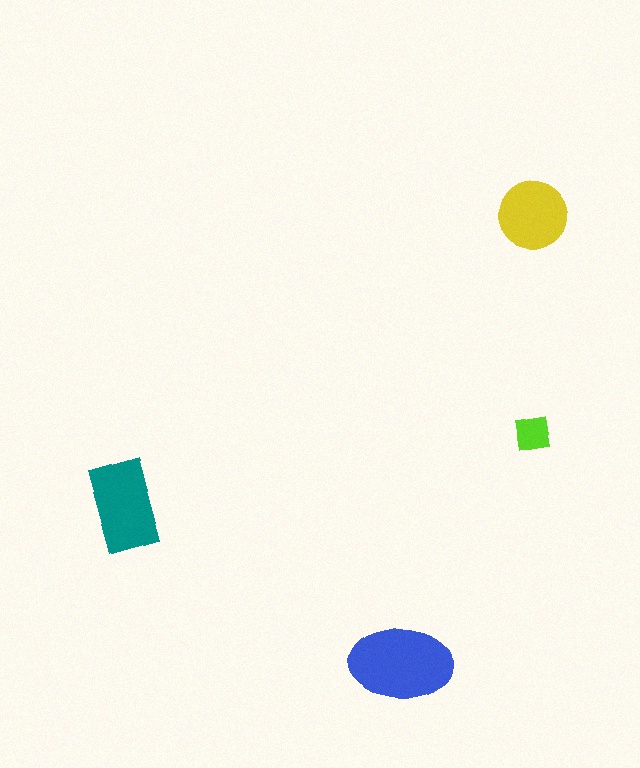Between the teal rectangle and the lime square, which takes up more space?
The teal rectangle.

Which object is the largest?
The blue ellipse.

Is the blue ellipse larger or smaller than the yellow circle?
Larger.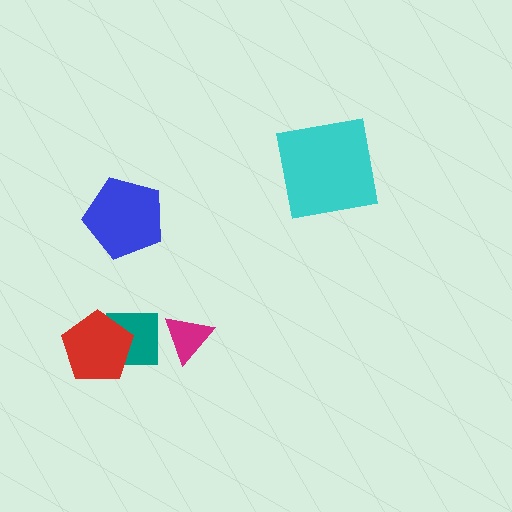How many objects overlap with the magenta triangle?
0 objects overlap with the magenta triangle.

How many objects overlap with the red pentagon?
1 object overlaps with the red pentagon.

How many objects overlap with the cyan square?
0 objects overlap with the cyan square.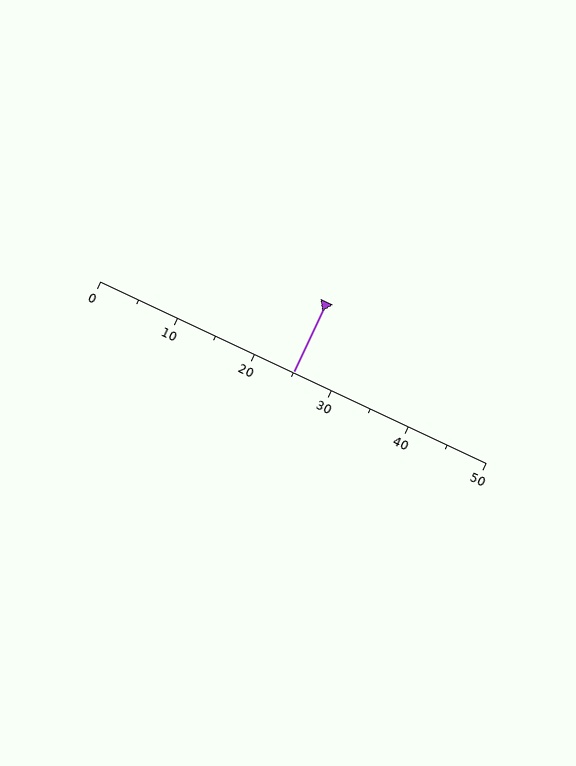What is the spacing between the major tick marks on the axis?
The major ticks are spaced 10 apart.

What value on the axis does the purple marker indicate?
The marker indicates approximately 25.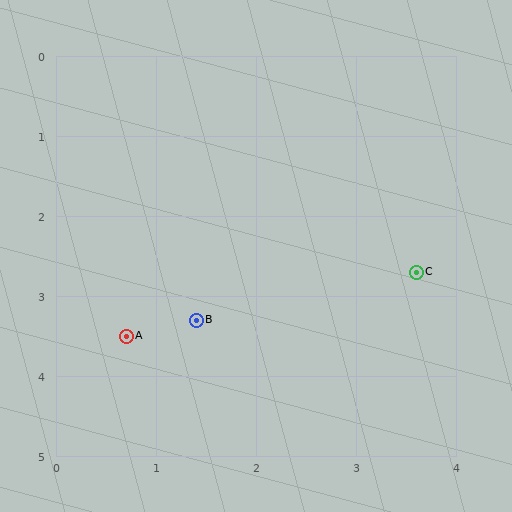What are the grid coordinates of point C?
Point C is at approximately (3.6, 2.7).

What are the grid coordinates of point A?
Point A is at approximately (0.7, 3.5).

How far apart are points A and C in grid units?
Points A and C are about 3.0 grid units apart.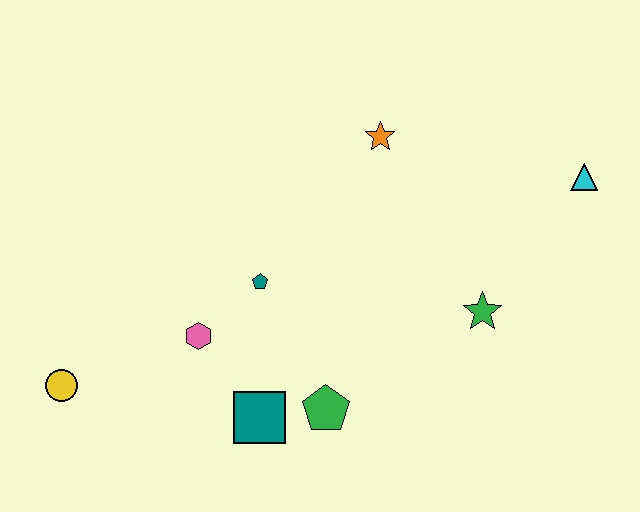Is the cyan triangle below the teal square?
No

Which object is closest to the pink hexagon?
The teal pentagon is closest to the pink hexagon.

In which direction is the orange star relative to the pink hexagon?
The orange star is above the pink hexagon.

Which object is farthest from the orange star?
The yellow circle is farthest from the orange star.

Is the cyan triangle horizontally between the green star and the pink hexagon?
No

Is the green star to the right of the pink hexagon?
Yes